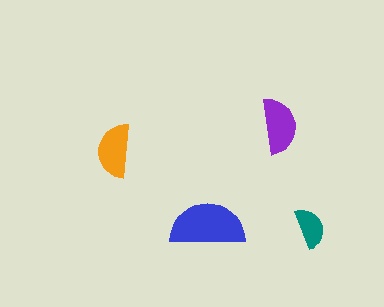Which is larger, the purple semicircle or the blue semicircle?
The blue one.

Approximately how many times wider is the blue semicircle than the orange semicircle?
About 1.5 times wider.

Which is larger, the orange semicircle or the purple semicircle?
The purple one.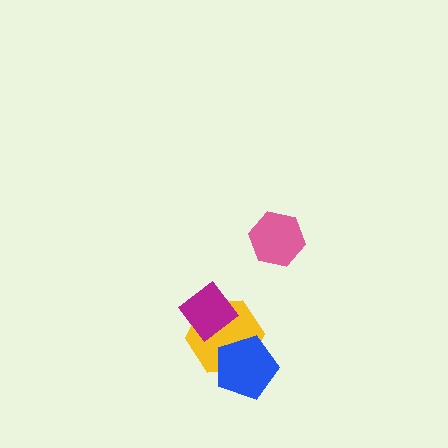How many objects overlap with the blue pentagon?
1 object overlaps with the blue pentagon.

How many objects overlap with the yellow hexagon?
2 objects overlap with the yellow hexagon.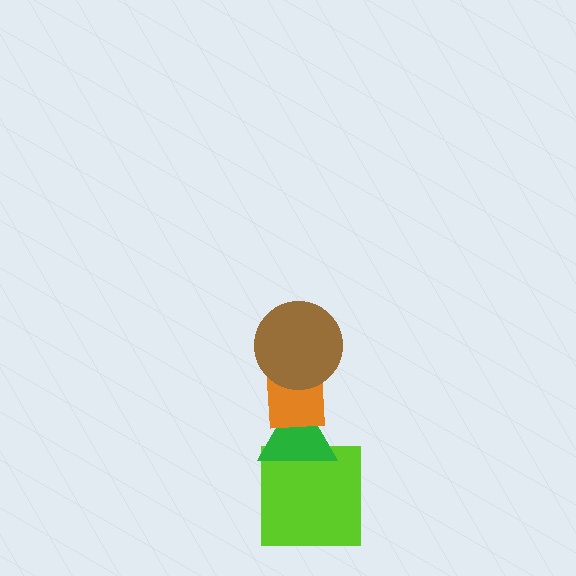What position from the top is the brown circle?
The brown circle is 1st from the top.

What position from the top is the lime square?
The lime square is 4th from the top.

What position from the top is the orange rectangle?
The orange rectangle is 2nd from the top.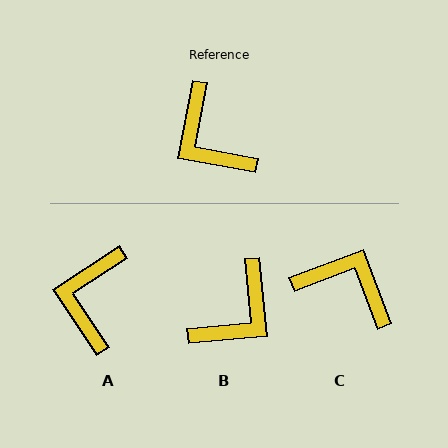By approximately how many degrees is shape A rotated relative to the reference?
Approximately 46 degrees clockwise.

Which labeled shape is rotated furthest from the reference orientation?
C, about 149 degrees away.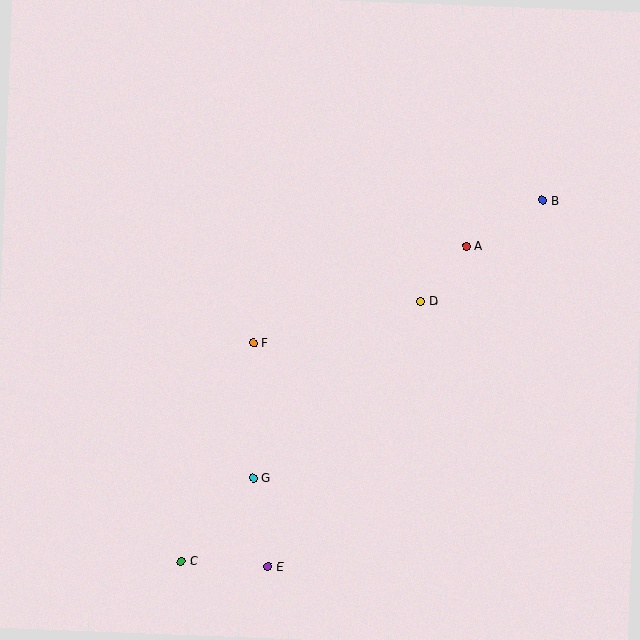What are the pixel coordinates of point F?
Point F is at (253, 343).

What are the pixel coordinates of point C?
Point C is at (182, 561).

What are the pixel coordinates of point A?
Point A is at (466, 246).